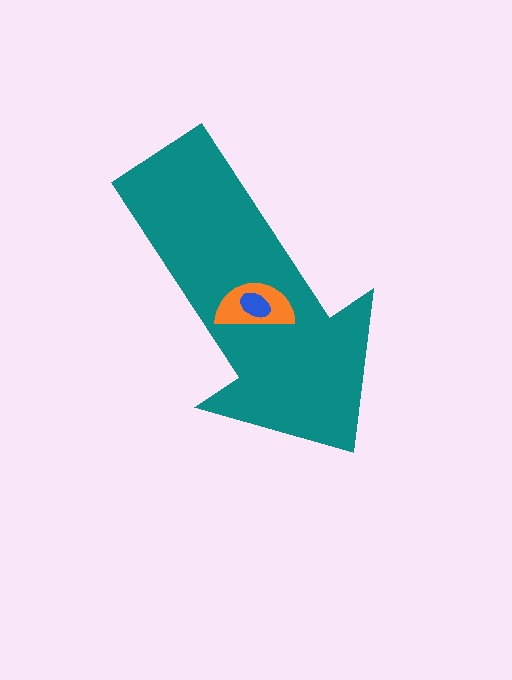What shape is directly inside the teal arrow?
The orange semicircle.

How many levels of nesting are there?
3.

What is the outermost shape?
The teal arrow.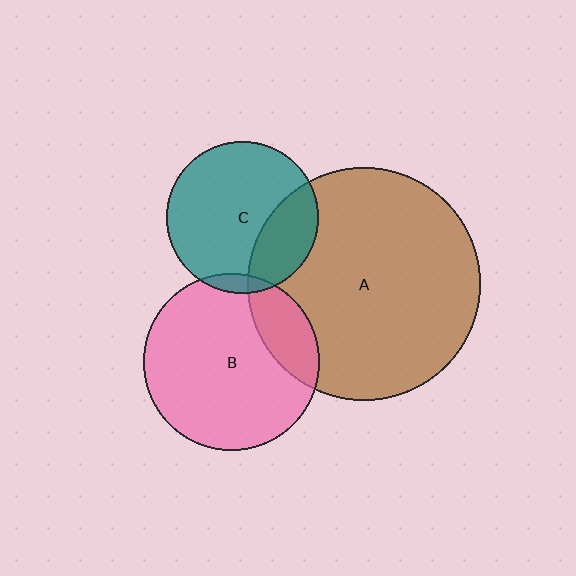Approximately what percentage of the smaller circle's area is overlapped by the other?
Approximately 5%.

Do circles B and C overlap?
Yes.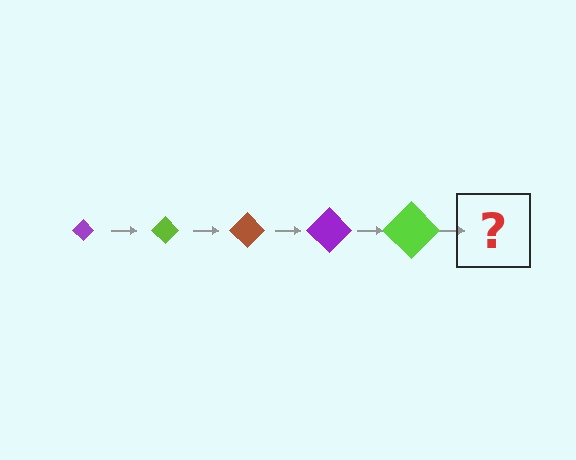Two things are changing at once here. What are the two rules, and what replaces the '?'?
The two rules are that the diamond grows larger each step and the color cycles through purple, lime, and brown. The '?' should be a brown diamond, larger than the previous one.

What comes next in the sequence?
The next element should be a brown diamond, larger than the previous one.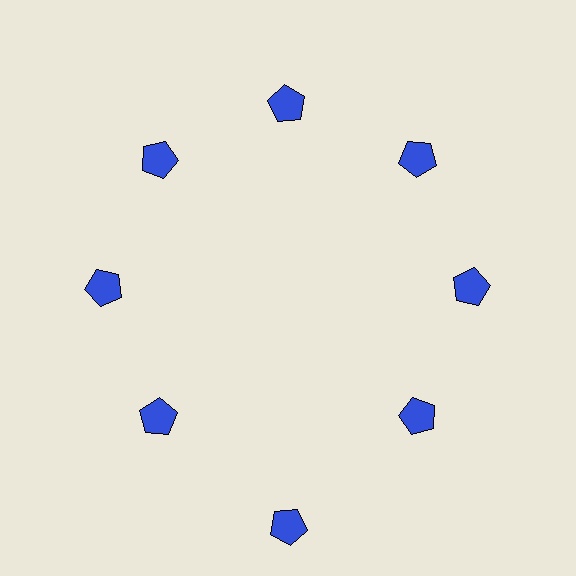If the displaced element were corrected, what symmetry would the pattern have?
It would have 8-fold rotational symmetry — the pattern would map onto itself every 45 degrees.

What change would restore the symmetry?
The symmetry would be restored by moving it inward, back onto the ring so that all 8 pentagons sit at equal angles and equal distance from the center.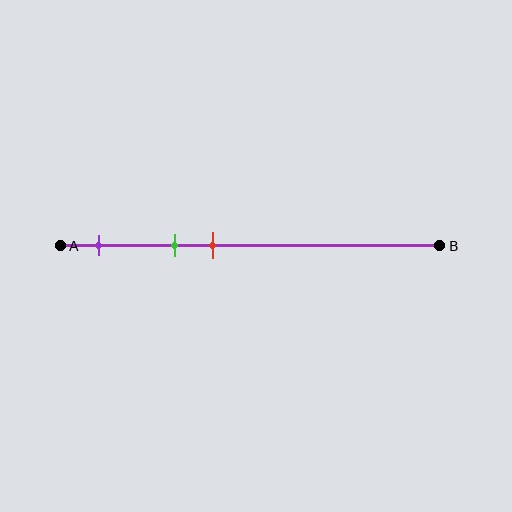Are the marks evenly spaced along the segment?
Yes, the marks are approximately evenly spaced.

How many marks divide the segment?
There are 3 marks dividing the segment.